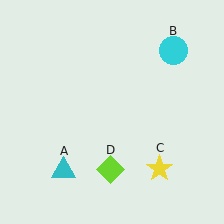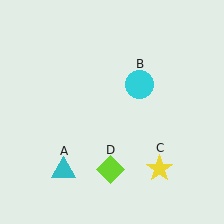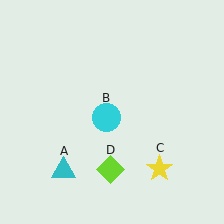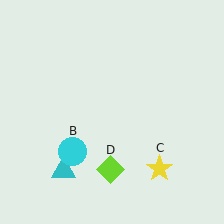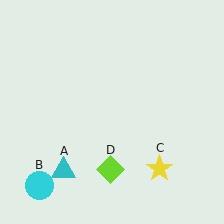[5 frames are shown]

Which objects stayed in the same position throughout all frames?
Cyan triangle (object A) and yellow star (object C) and lime diamond (object D) remained stationary.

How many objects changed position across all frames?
1 object changed position: cyan circle (object B).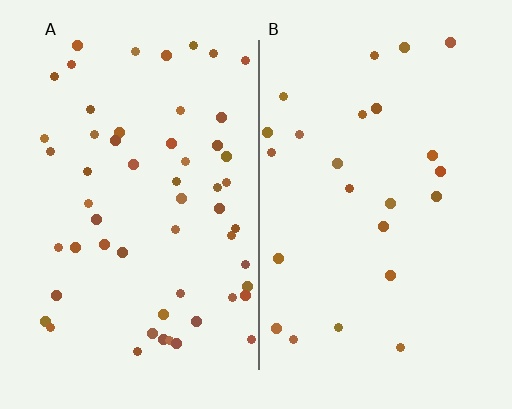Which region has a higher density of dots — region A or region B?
A (the left).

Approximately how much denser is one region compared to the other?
Approximately 2.3× — region A over region B.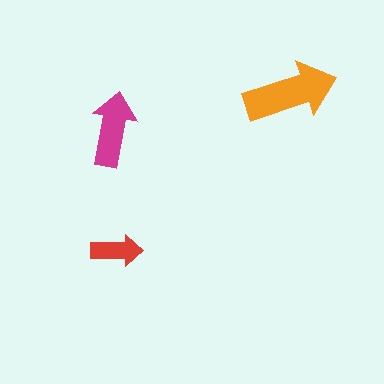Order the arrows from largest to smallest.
the orange one, the magenta one, the red one.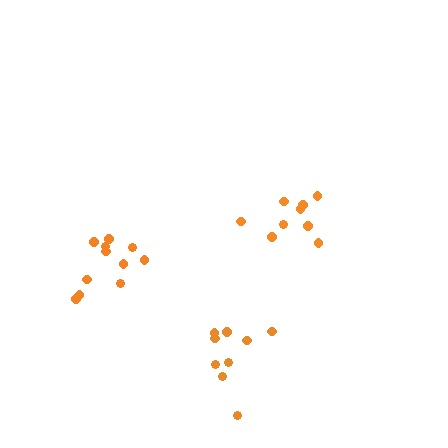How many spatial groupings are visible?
There are 3 spatial groupings.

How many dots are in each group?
Group 1: 9 dots, Group 2: 11 dots, Group 3: 9 dots (29 total).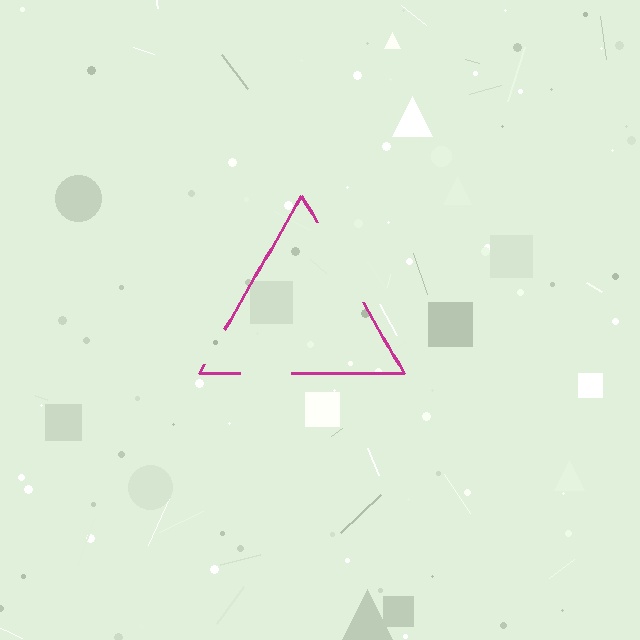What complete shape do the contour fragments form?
The contour fragments form a triangle.